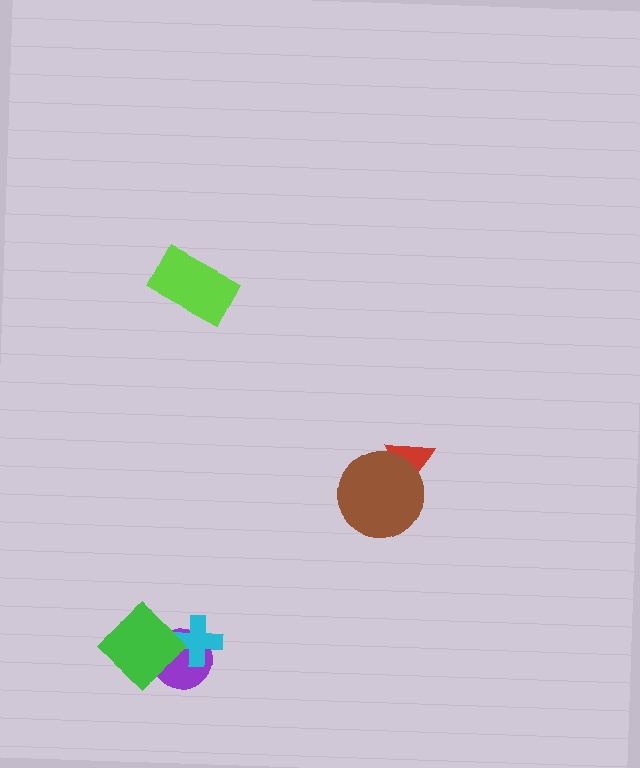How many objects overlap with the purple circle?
2 objects overlap with the purple circle.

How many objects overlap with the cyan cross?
2 objects overlap with the cyan cross.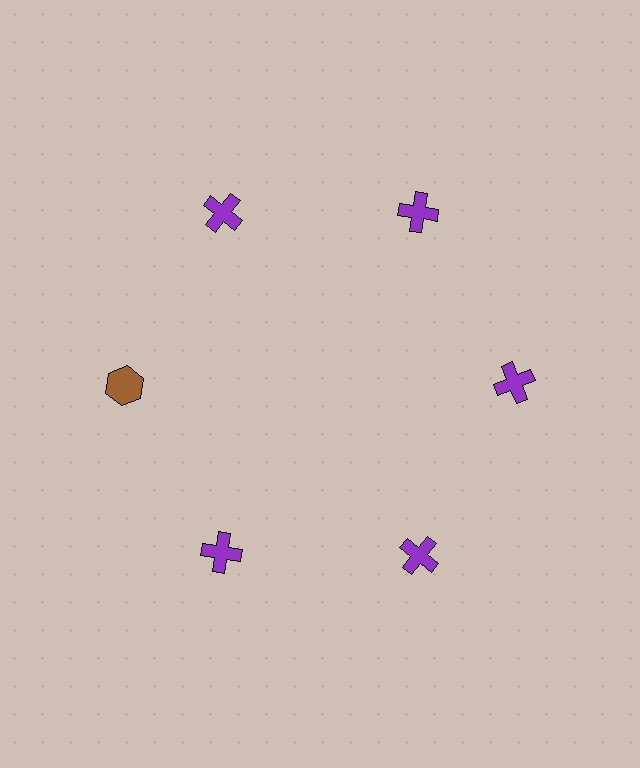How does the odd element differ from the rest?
It differs in both color (brown instead of purple) and shape (hexagon instead of cross).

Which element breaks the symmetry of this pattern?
The brown hexagon at roughly the 9 o'clock position breaks the symmetry. All other shapes are purple crosses.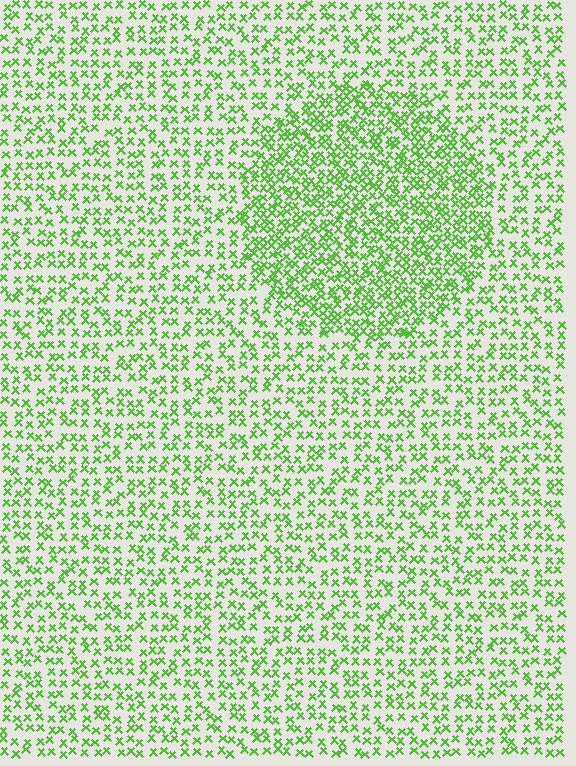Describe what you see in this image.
The image contains small lime elements arranged at two different densities. A circle-shaped region is visible where the elements are more densely packed than the surrounding area.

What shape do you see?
I see a circle.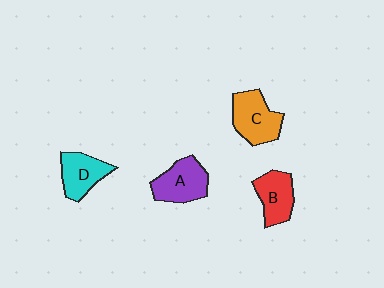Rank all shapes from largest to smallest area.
From largest to smallest: C (orange), A (purple), D (cyan), B (red).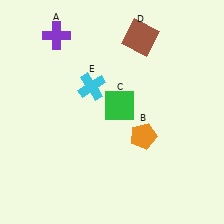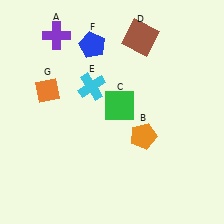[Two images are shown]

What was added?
A blue pentagon (F), an orange diamond (G) were added in Image 2.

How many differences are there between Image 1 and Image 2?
There are 2 differences between the two images.